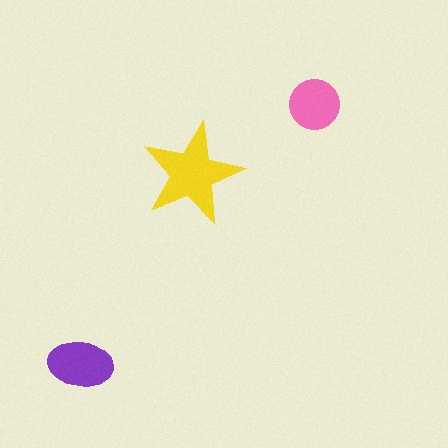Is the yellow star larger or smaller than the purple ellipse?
Larger.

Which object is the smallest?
The pink circle.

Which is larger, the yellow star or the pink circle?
The yellow star.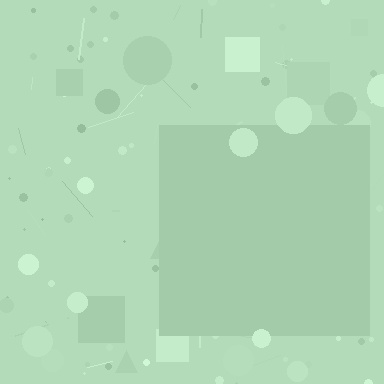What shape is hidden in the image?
A square is hidden in the image.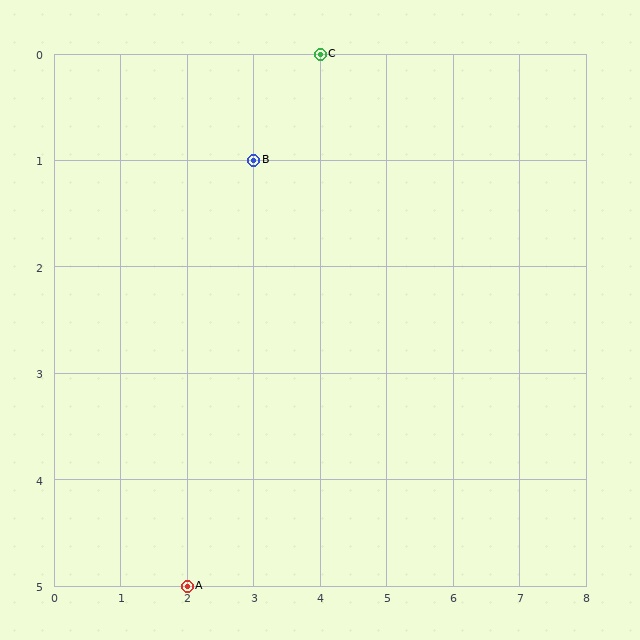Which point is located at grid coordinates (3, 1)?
Point B is at (3, 1).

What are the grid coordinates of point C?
Point C is at grid coordinates (4, 0).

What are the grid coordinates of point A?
Point A is at grid coordinates (2, 5).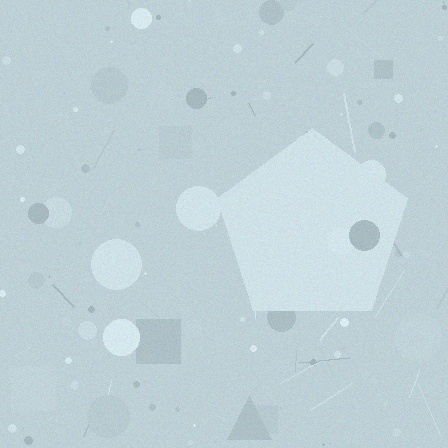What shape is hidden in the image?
A pentagon is hidden in the image.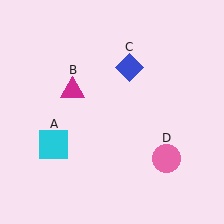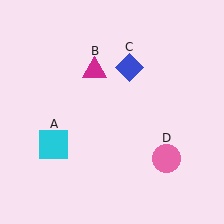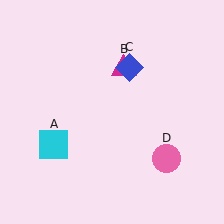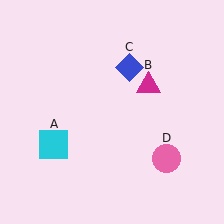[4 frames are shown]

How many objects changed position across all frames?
1 object changed position: magenta triangle (object B).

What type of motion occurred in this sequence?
The magenta triangle (object B) rotated clockwise around the center of the scene.